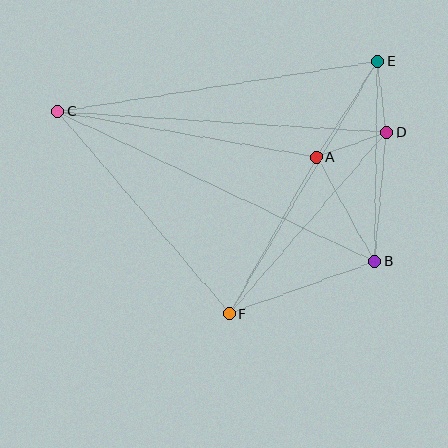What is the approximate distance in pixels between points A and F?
The distance between A and F is approximately 179 pixels.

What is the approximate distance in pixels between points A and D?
The distance between A and D is approximately 74 pixels.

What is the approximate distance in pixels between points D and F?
The distance between D and F is approximately 239 pixels.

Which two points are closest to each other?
Points D and E are closest to each other.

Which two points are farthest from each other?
Points B and C are farthest from each other.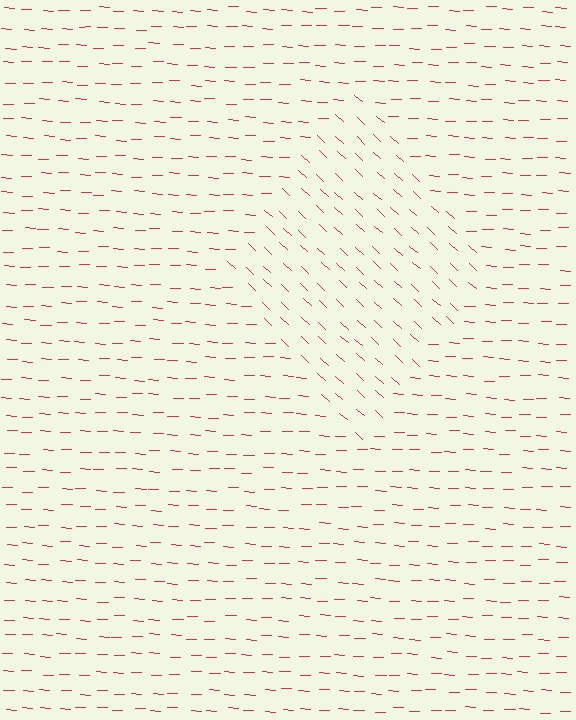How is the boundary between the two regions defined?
The boundary is defined purely by a change in line orientation (approximately 40 degrees difference). All lines are the same color and thickness.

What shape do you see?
I see a diamond.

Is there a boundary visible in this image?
Yes, there is a texture boundary formed by a change in line orientation.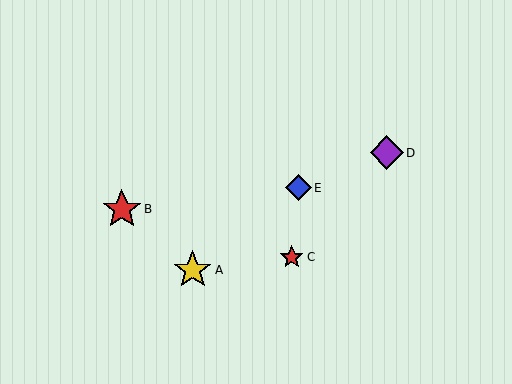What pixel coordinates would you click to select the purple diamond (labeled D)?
Click at (387, 153) to select the purple diamond D.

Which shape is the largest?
The red star (labeled B) is the largest.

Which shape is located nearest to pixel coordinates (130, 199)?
The red star (labeled B) at (122, 209) is nearest to that location.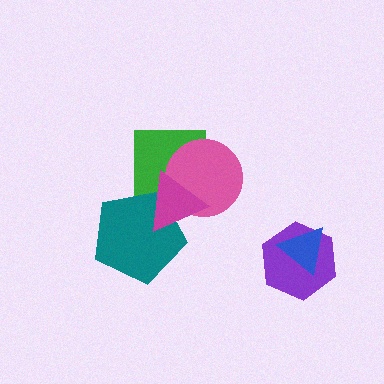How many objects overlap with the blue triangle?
1 object overlaps with the blue triangle.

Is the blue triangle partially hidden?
No, no other shape covers it.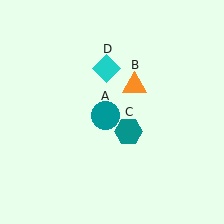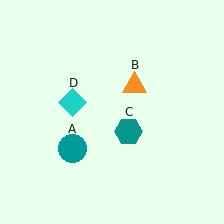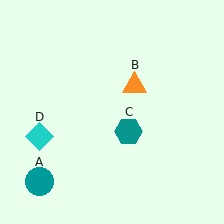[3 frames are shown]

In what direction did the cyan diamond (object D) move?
The cyan diamond (object D) moved down and to the left.